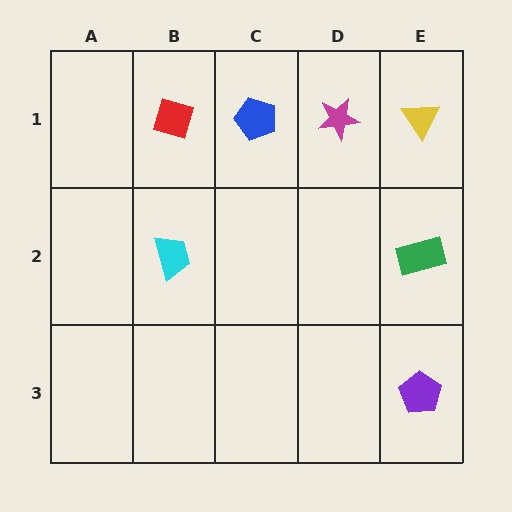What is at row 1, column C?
A blue pentagon.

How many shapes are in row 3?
1 shape.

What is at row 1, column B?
A red diamond.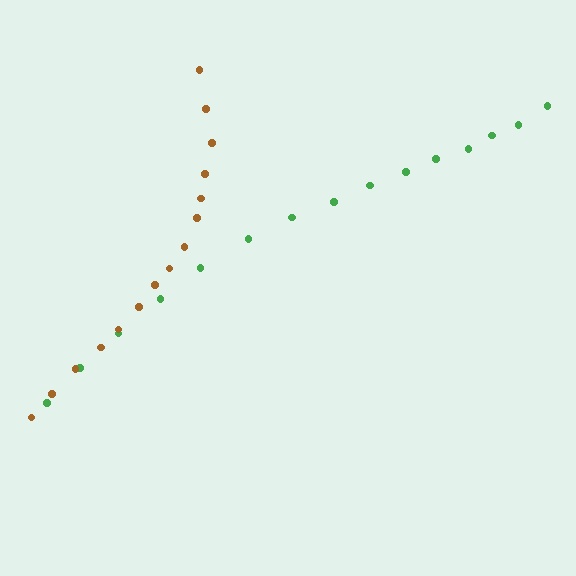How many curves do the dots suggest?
There are 2 distinct paths.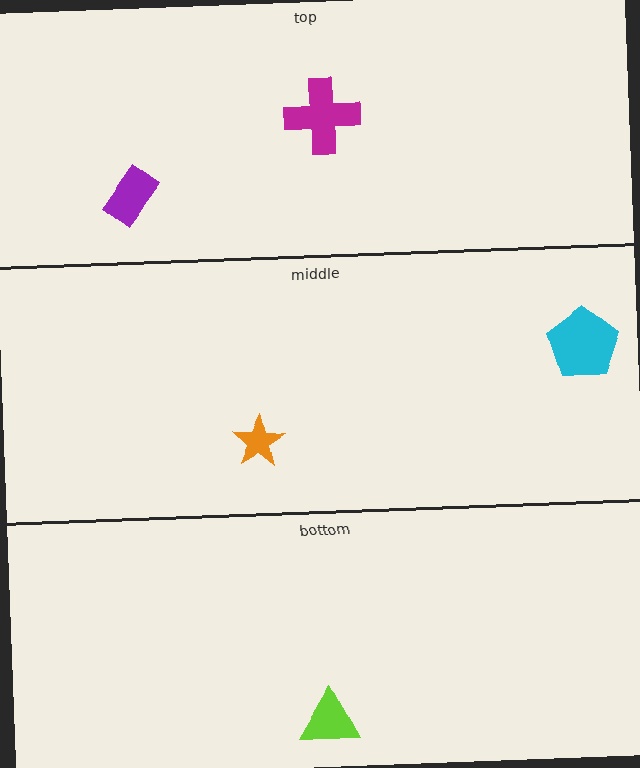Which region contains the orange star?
The middle region.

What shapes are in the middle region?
The orange star, the cyan pentagon.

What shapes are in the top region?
The purple rectangle, the magenta cross.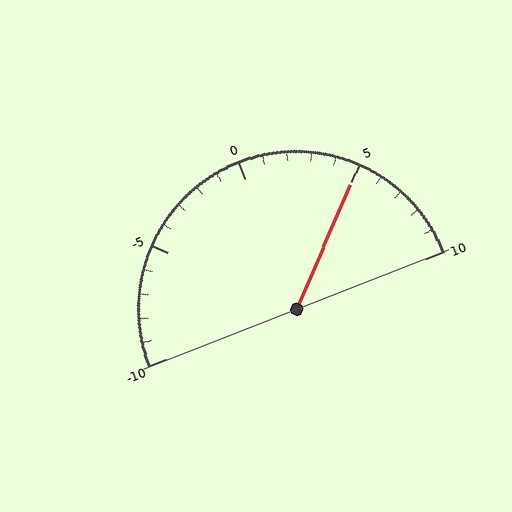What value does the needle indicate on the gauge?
The needle indicates approximately 5.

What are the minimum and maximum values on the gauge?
The gauge ranges from -10 to 10.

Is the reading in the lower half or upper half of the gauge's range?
The reading is in the upper half of the range (-10 to 10).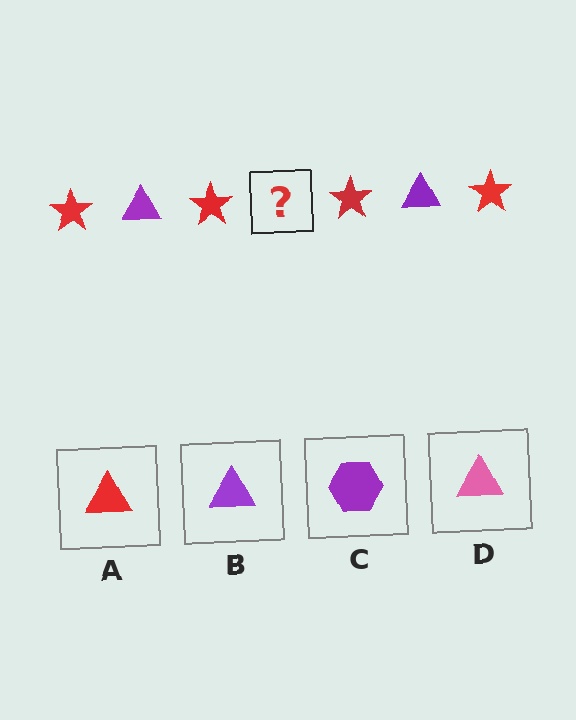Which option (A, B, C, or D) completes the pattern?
B.